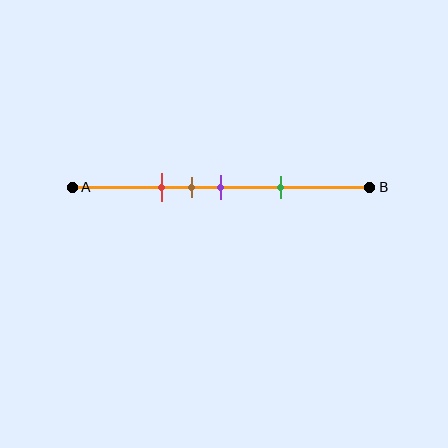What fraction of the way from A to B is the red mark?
The red mark is approximately 30% (0.3) of the way from A to B.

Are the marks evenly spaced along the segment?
No, the marks are not evenly spaced.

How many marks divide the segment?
There are 4 marks dividing the segment.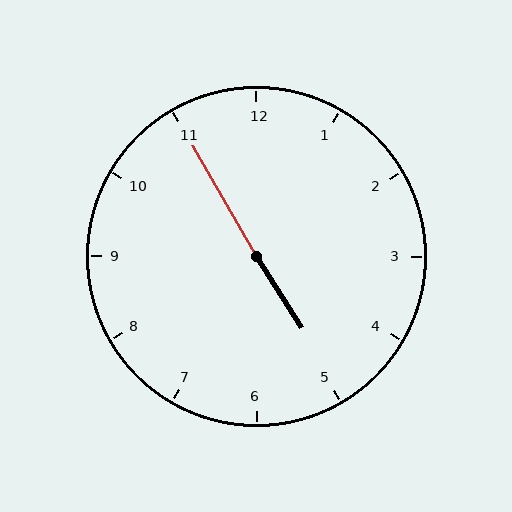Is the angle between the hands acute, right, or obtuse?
It is obtuse.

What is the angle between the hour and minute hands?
Approximately 178 degrees.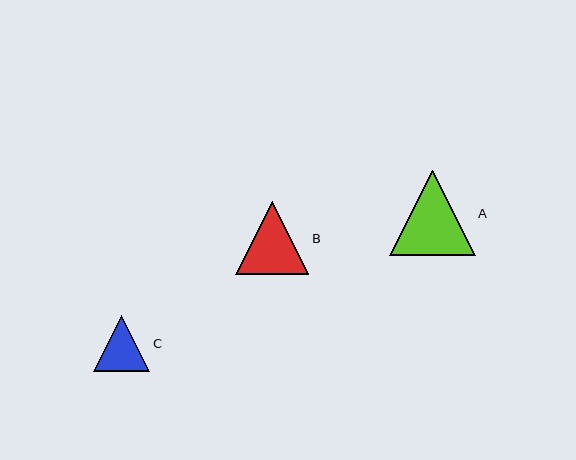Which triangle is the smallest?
Triangle C is the smallest with a size of approximately 56 pixels.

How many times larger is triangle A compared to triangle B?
Triangle A is approximately 1.2 times the size of triangle B.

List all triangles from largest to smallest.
From largest to smallest: A, B, C.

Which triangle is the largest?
Triangle A is the largest with a size of approximately 85 pixels.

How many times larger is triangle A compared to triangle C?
Triangle A is approximately 1.5 times the size of triangle C.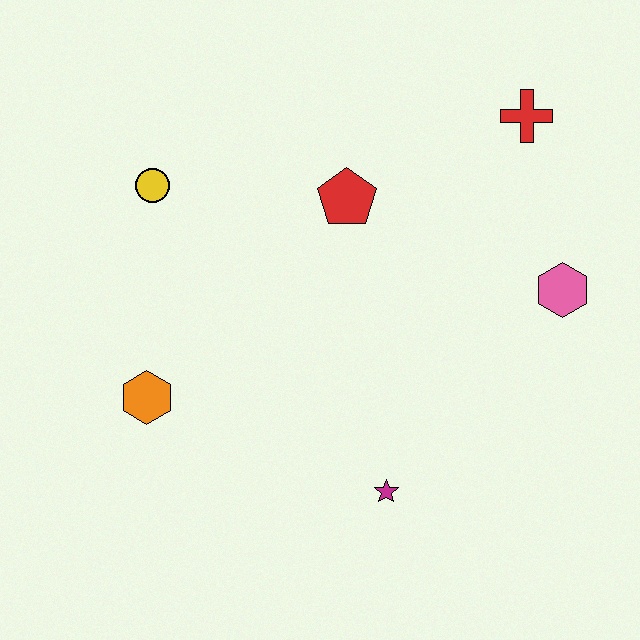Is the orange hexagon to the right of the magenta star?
No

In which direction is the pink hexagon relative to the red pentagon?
The pink hexagon is to the right of the red pentagon.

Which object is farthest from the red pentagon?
The magenta star is farthest from the red pentagon.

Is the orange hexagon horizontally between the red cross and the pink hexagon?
No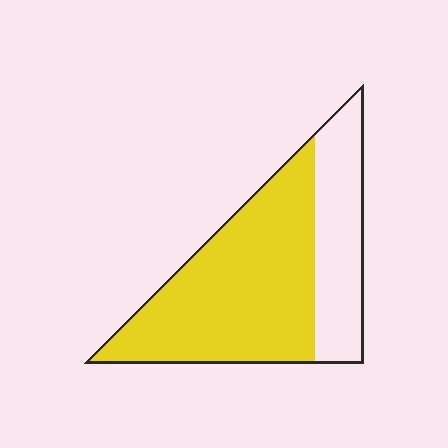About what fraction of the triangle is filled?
About two thirds (2/3).